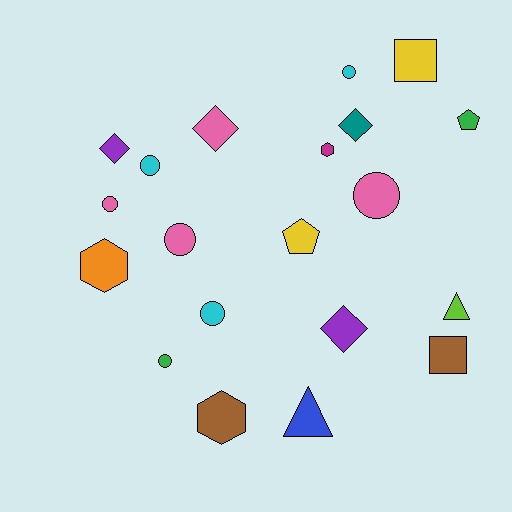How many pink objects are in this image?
There are 4 pink objects.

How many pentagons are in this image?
There are 2 pentagons.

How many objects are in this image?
There are 20 objects.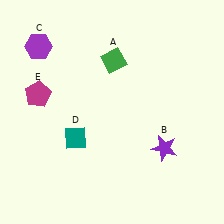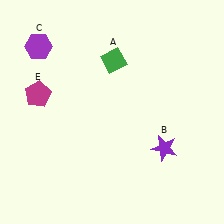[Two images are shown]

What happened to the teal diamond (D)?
The teal diamond (D) was removed in Image 2. It was in the bottom-left area of Image 1.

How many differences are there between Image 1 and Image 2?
There is 1 difference between the two images.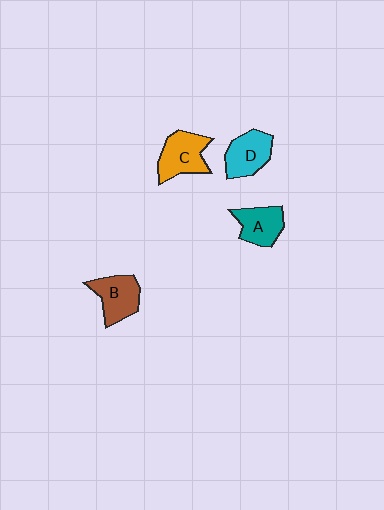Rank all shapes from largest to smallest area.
From largest to smallest: C (orange), B (brown), D (cyan), A (teal).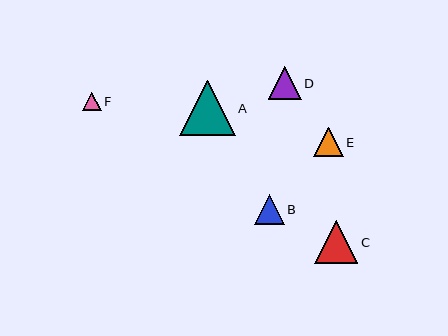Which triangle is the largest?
Triangle A is the largest with a size of approximately 55 pixels.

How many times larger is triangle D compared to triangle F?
Triangle D is approximately 1.8 times the size of triangle F.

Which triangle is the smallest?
Triangle F is the smallest with a size of approximately 19 pixels.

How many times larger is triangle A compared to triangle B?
Triangle A is approximately 1.8 times the size of triangle B.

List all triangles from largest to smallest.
From largest to smallest: A, C, D, B, E, F.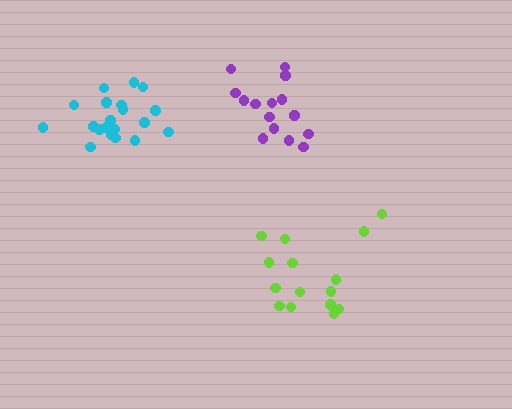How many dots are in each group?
Group 1: 15 dots, Group 2: 20 dots, Group 3: 15 dots (50 total).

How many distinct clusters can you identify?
There are 3 distinct clusters.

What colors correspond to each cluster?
The clusters are colored: purple, cyan, lime.